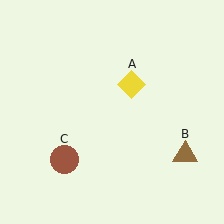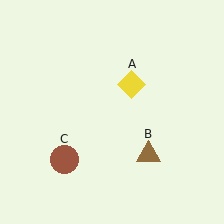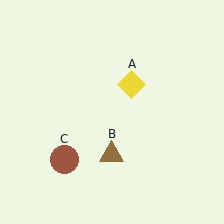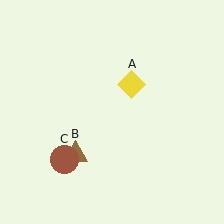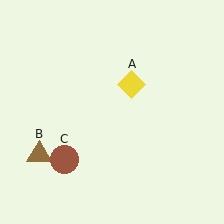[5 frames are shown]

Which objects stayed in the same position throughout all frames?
Yellow diamond (object A) and brown circle (object C) remained stationary.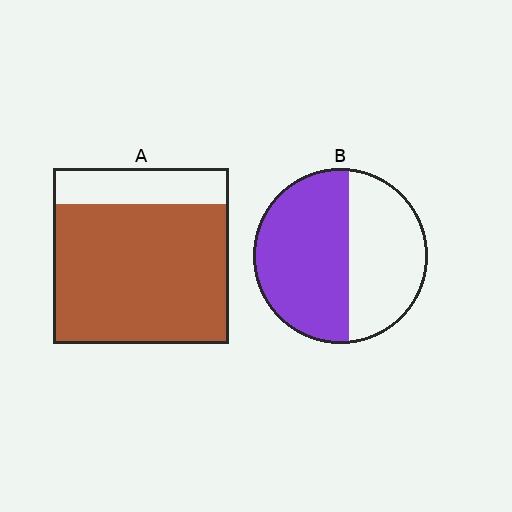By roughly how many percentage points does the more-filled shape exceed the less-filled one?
By roughly 25 percentage points (A over B).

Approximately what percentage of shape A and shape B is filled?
A is approximately 80% and B is approximately 55%.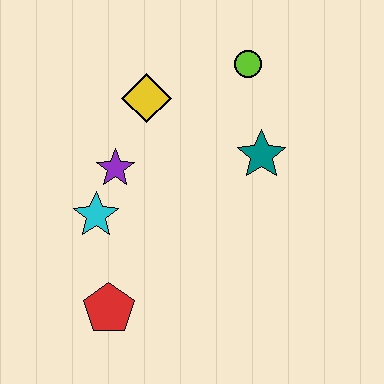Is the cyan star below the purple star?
Yes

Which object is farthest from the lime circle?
The red pentagon is farthest from the lime circle.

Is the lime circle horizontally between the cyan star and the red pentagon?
No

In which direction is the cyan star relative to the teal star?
The cyan star is to the left of the teal star.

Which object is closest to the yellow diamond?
The purple star is closest to the yellow diamond.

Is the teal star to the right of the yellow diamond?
Yes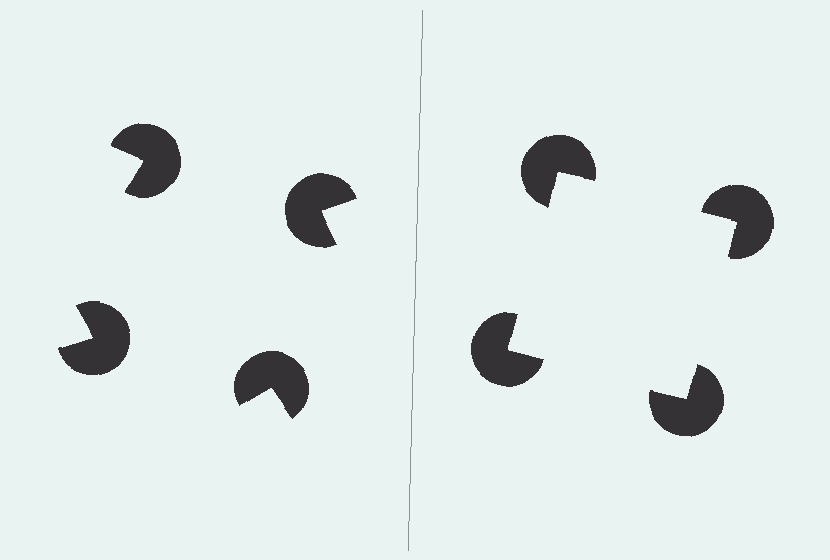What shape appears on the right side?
An illusory square.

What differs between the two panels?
The pac-man discs are positioned identically on both sides; only the wedge orientations differ. On the right they align to a square; on the left they are misaligned.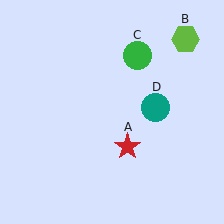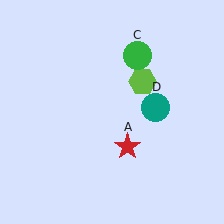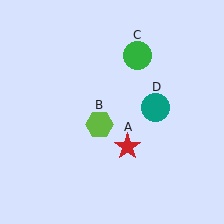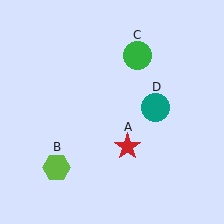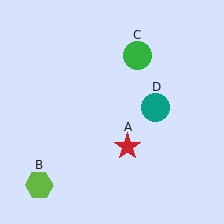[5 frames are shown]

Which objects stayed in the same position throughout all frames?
Red star (object A) and green circle (object C) and teal circle (object D) remained stationary.